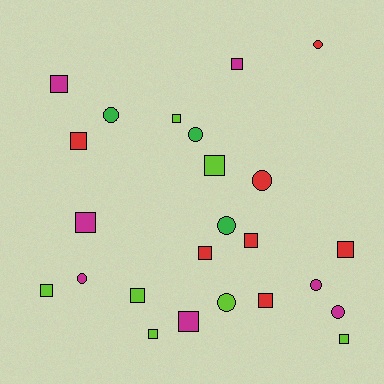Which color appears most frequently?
Red, with 7 objects.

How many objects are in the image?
There are 24 objects.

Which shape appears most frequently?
Square, with 15 objects.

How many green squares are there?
There are no green squares.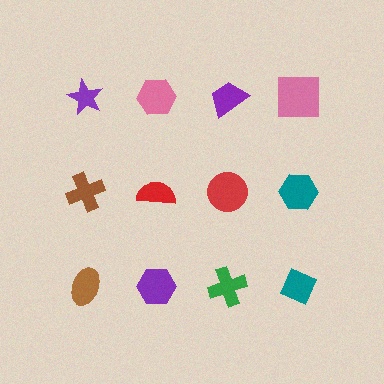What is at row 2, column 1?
A brown cross.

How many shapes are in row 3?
4 shapes.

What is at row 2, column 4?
A teal hexagon.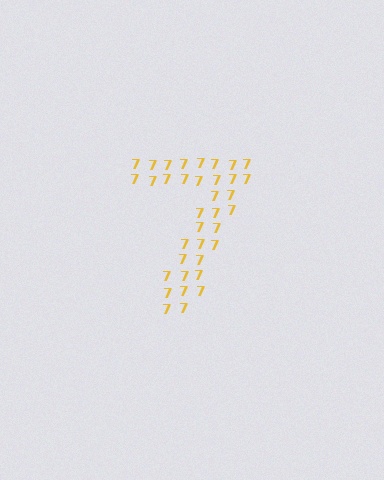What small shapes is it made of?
It is made of small digit 7's.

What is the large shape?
The large shape is the digit 7.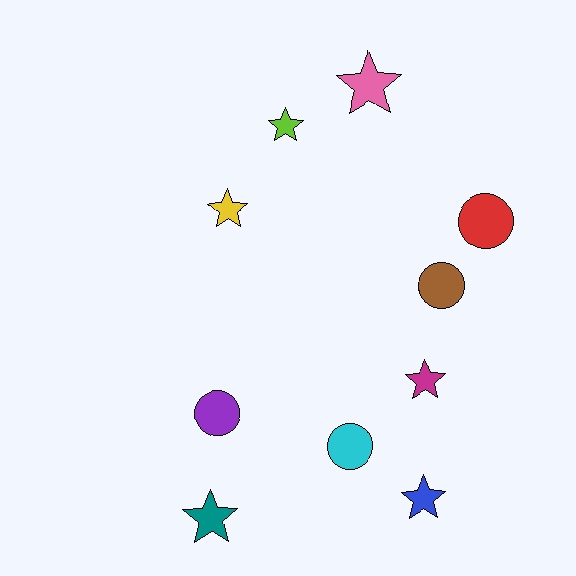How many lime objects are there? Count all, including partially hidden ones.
There is 1 lime object.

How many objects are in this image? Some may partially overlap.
There are 10 objects.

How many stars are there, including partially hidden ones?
There are 6 stars.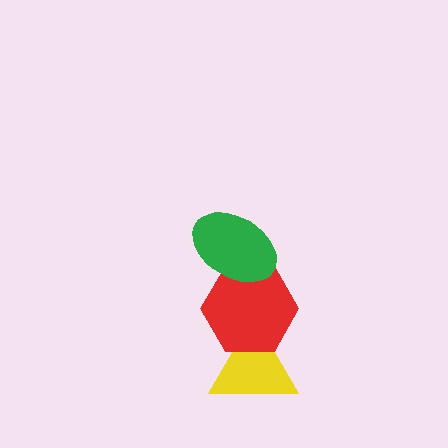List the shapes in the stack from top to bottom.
From top to bottom: the green ellipse, the red hexagon, the yellow triangle.